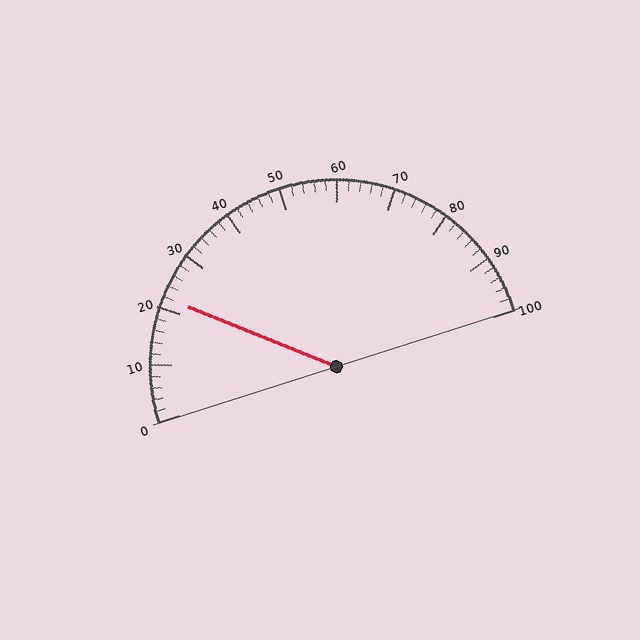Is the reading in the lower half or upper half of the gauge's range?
The reading is in the lower half of the range (0 to 100).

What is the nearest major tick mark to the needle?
The nearest major tick mark is 20.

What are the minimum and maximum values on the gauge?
The gauge ranges from 0 to 100.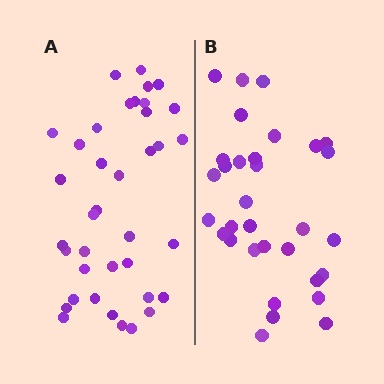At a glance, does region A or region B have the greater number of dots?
Region A (the left region) has more dots.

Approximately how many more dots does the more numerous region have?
Region A has about 6 more dots than region B.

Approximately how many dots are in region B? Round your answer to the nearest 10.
About 30 dots. (The exact count is 32, which rounds to 30.)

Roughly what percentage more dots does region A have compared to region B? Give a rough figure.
About 20% more.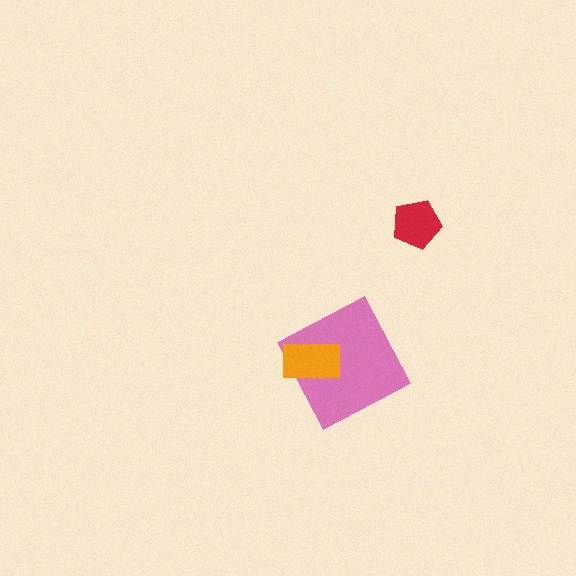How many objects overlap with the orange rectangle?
1 object overlaps with the orange rectangle.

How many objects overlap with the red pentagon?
0 objects overlap with the red pentagon.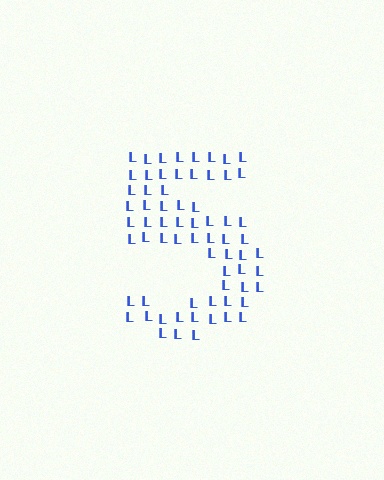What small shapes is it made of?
It is made of small letter L's.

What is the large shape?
The large shape is the digit 5.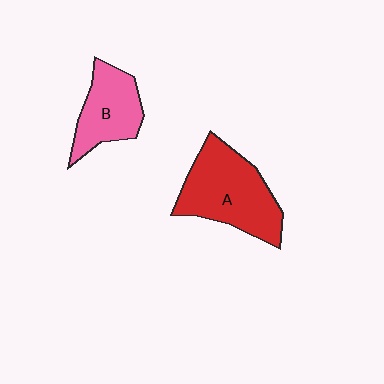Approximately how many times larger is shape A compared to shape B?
Approximately 1.5 times.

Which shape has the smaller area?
Shape B (pink).